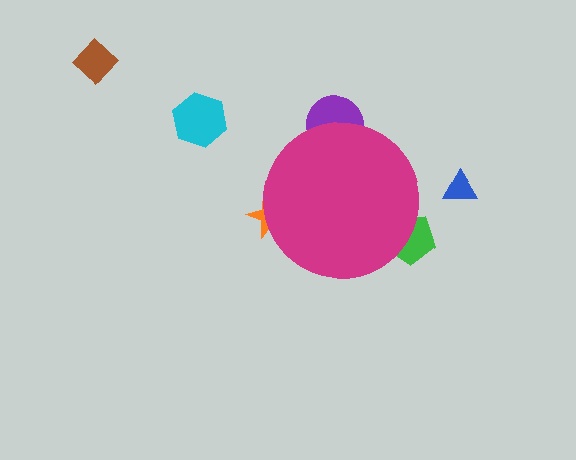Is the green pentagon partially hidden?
Yes, the green pentagon is partially hidden behind the magenta circle.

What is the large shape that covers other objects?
A magenta circle.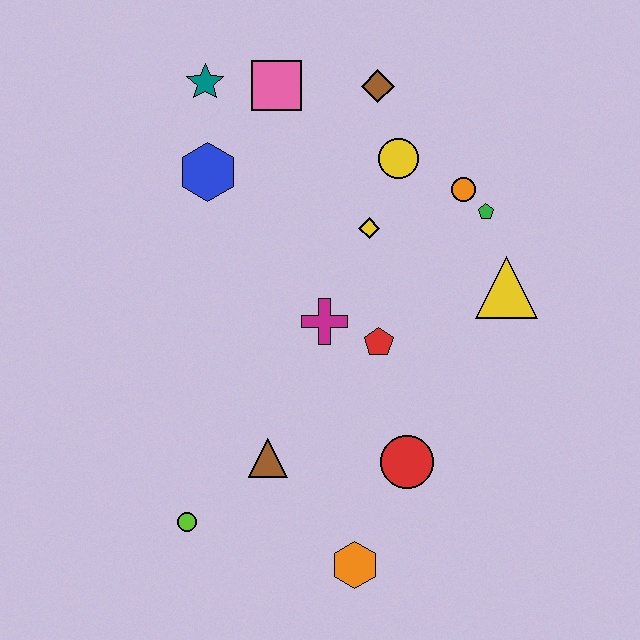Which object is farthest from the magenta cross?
The teal star is farthest from the magenta cross.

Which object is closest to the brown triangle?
The lime circle is closest to the brown triangle.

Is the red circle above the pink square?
No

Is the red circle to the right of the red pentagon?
Yes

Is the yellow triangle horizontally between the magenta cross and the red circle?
No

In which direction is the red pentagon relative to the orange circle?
The red pentagon is below the orange circle.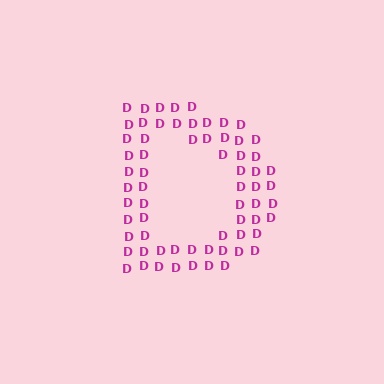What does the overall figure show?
The overall figure shows the letter D.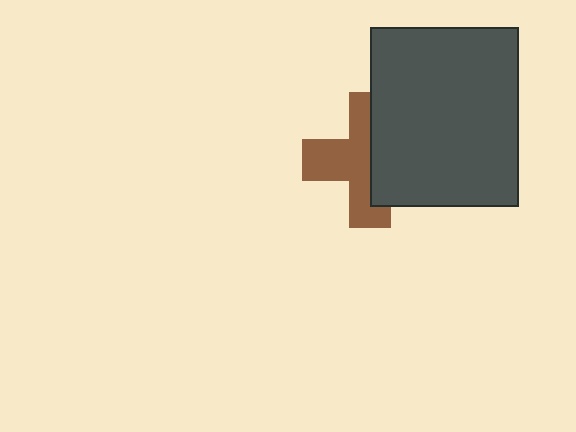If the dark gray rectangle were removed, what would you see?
You would see the complete brown cross.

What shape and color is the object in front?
The object in front is a dark gray rectangle.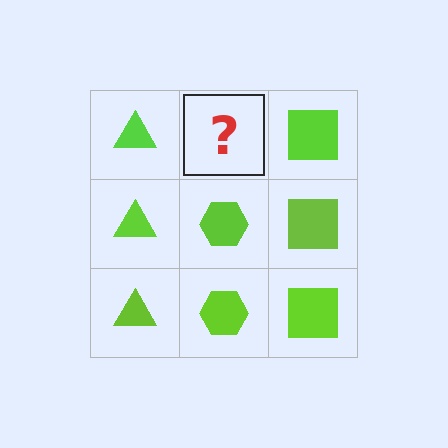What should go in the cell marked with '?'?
The missing cell should contain a lime hexagon.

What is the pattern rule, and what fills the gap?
The rule is that each column has a consistent shape. The gap should be filled with a lime hexagon.